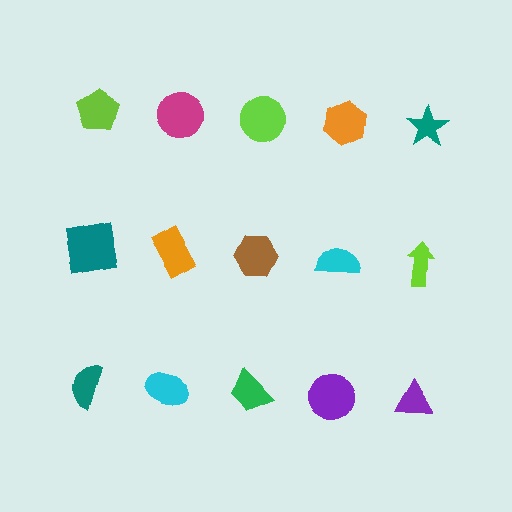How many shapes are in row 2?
5 shapes.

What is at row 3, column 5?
A purple triangle.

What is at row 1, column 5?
A teal star.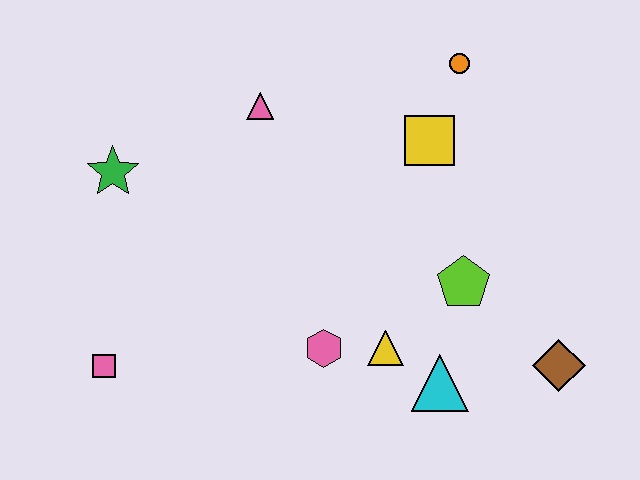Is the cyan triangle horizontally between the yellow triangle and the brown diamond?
Yes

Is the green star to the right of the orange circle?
No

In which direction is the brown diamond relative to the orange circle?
The brown diamond is below the orange circle.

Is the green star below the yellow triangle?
No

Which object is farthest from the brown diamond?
The green star is farthest from the brown diamond.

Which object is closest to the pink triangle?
The green star is closest to the pink triangle.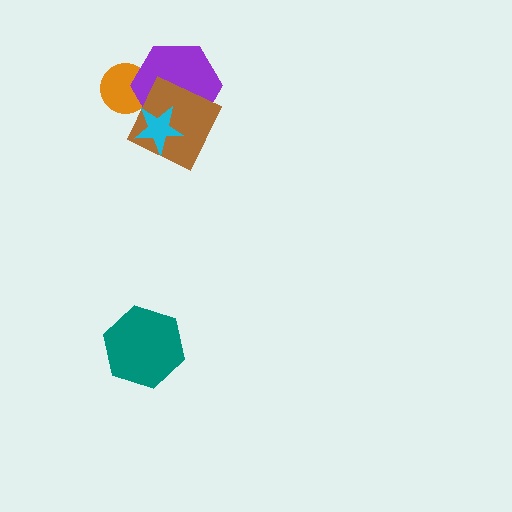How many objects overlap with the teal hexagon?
0 objects overlap with the teal hexagon.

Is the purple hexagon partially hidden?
Yes, it is partially covered by another shape.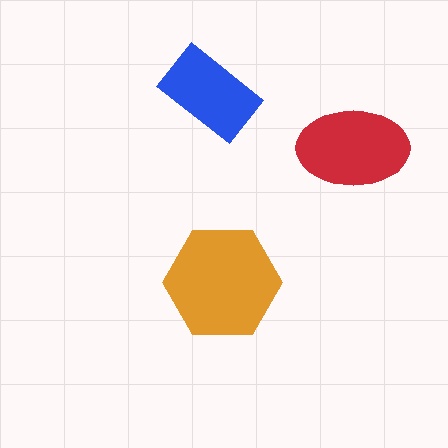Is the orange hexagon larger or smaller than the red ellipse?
Larger.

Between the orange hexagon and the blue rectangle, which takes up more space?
The orange hexagon.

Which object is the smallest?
The blue rectangle.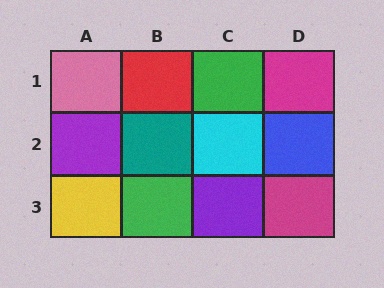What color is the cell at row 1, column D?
Magenta.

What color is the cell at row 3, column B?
Green.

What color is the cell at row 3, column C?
Purple.